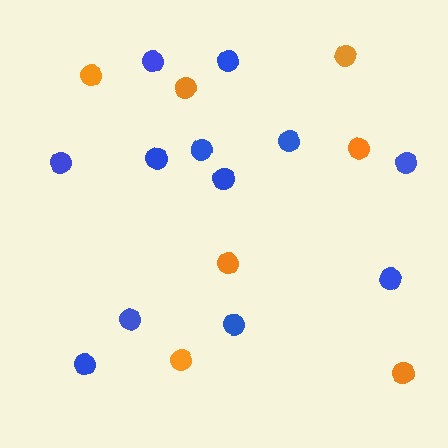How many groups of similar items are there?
There are 2 groups: one group of blue circles (12) and one group of orange circles (7).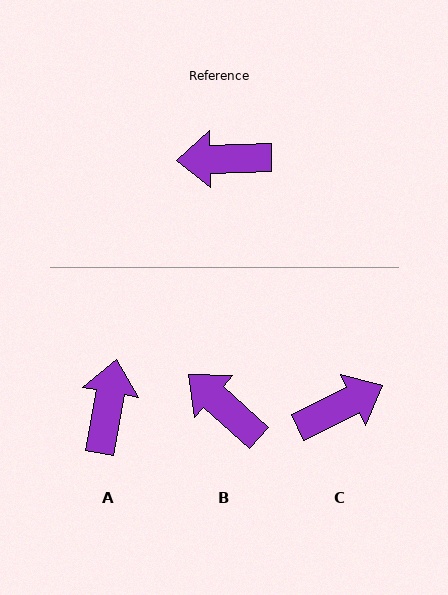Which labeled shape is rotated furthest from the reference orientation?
C, about 155 degrees away.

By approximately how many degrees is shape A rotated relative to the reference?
Approximately 101 degrees clockwise.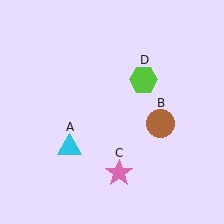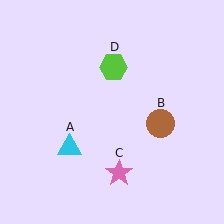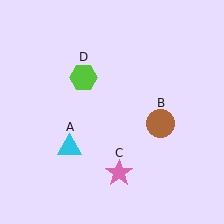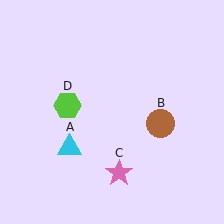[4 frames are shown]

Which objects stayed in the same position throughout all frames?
Cyan triangle (object A) and brown circle (object B) and pink star (object C) remained stationary.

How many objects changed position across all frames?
1 object changed position: lime hexagon (object D).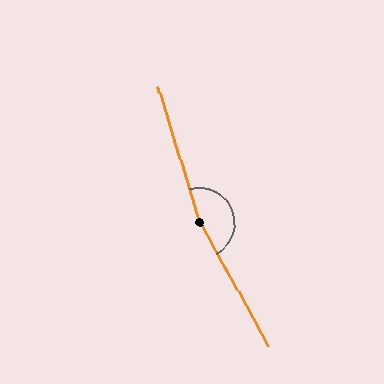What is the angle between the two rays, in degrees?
Approximately 168 degrees.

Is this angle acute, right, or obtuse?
It is obtuse.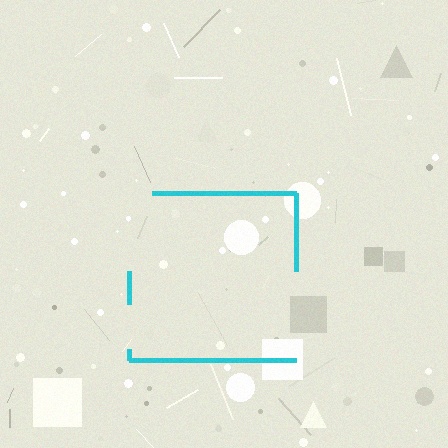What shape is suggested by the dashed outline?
The dashed outline suggests a square.